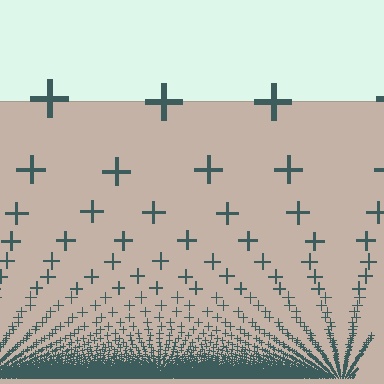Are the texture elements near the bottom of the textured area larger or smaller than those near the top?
Smaller. The gradient is inverted — elements near the bottom are smaller and denser.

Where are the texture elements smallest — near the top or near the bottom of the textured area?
Near the bottom.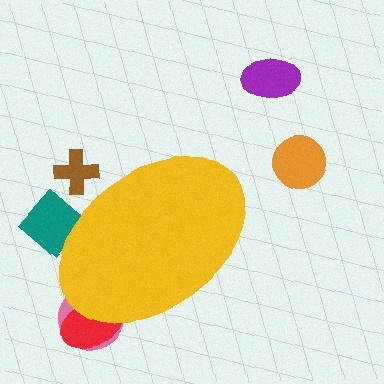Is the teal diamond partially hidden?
Yes, the teal diamond is partially hidden behind the yellow ellipse.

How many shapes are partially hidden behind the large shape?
4 shapes are partially hidden.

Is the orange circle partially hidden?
No, the orange circle is fully visible.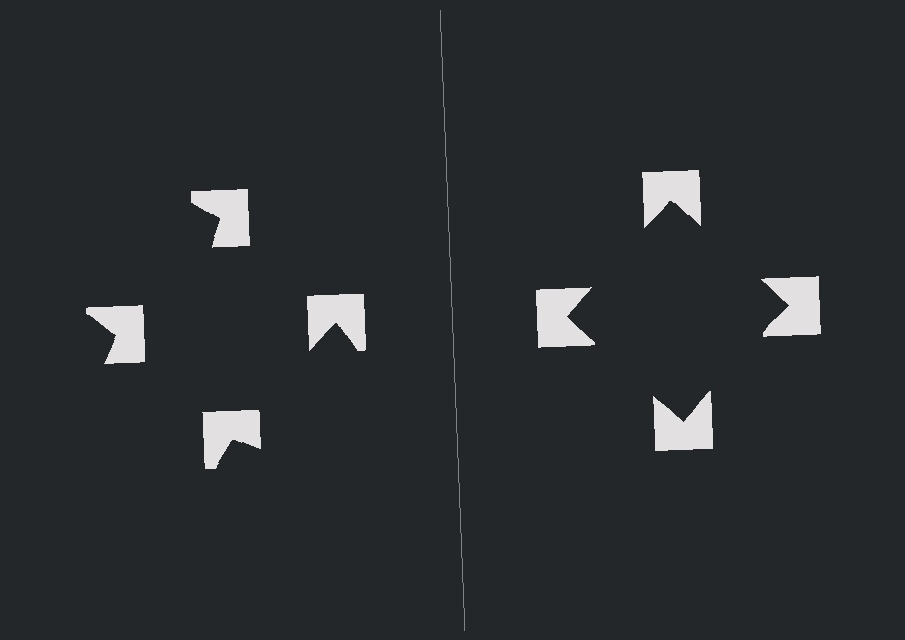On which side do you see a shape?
An illusory square appears on the right side. On the left side the wedge cuts are rotated, so no coherent shape forms.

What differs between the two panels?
The notched squares are positioned identically on both sides; only the wedge orientations differ. On the right they align to a square; on the left they are misaligned.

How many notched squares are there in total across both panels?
8 — 4 on each side.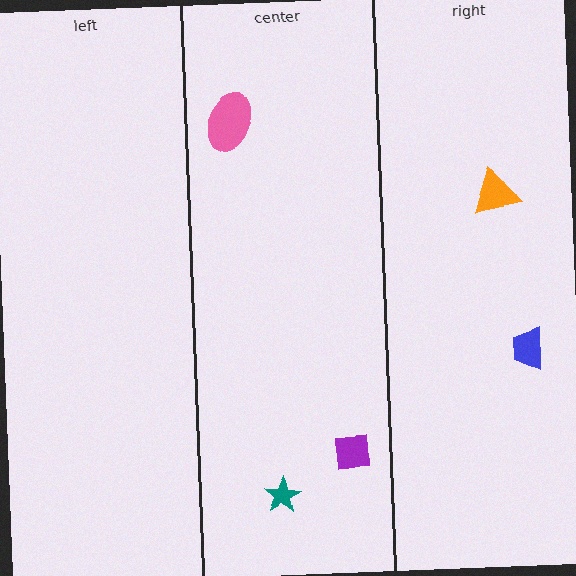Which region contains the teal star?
The center region.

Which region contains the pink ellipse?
The center region.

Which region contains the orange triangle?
The right region.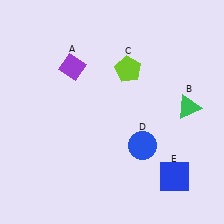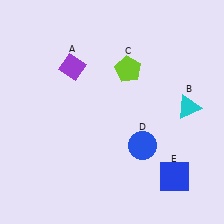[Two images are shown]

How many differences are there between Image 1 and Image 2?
There is 1 difference between the two images.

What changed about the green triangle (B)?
In Image 1, B is green. In Image 2, it changed to cyan.